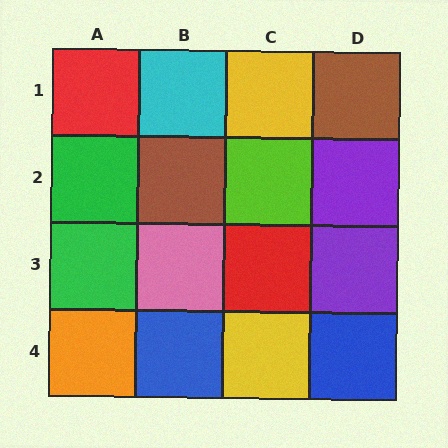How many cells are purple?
2 cells are purple.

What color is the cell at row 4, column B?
Blue.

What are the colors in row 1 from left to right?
Red, cyan, yellow, brown.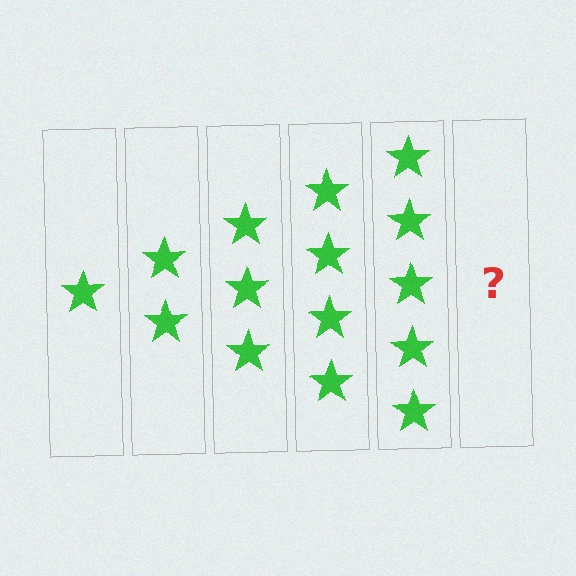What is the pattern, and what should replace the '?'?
The pattern is that each step adds one more star. The '?' should be 6 stars.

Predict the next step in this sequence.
The next step is 6 stars.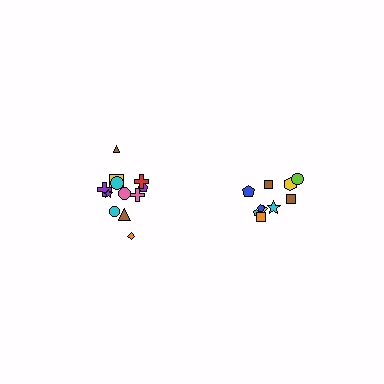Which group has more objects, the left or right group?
The left group.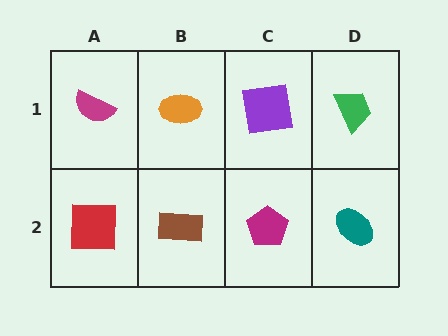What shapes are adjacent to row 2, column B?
An orange ellipse (row 1, column B), a red square (row 2, column A), a magenta pentagon (row 2, column C).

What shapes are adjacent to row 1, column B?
A brown rectangle (row 2, column B), a magenta semicircle (row 1, column A), a purple square (row 1, column C).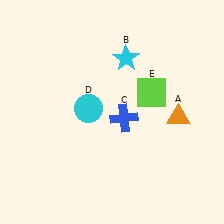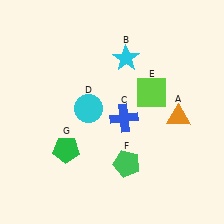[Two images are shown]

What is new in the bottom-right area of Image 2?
A green pentagon (F) was added in the bottom-right area of Image 2.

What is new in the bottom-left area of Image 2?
A green pentagon (G) was added in the bottom-left area of Image 2.